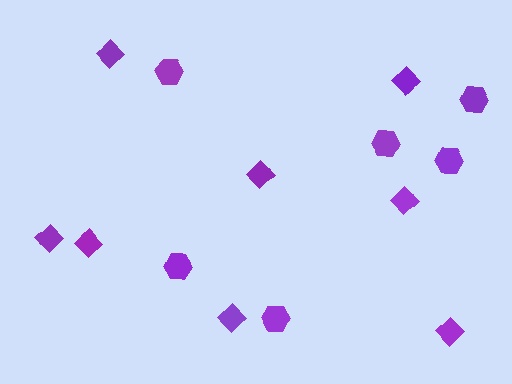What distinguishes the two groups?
There are 2 groups: one group of hexagons (6) and one group of diamonds (8).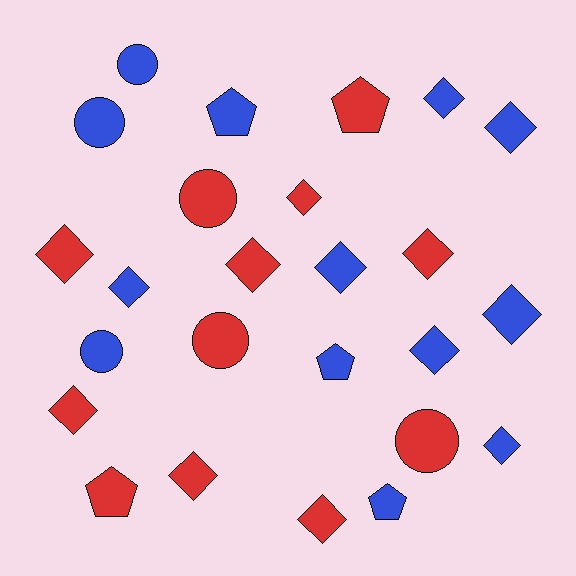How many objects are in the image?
There are 25 objects.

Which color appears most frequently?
Blue, with 13 objects.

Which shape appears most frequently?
Diamond, with 14 objects.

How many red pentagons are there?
There are 2 red pentagons.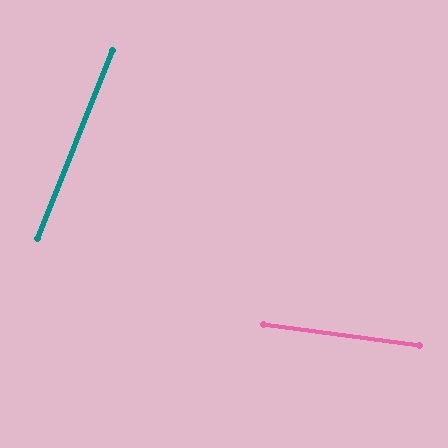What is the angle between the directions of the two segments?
Approximately 76 degrees.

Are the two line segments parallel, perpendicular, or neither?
Neither parallel nor perpendicular — they differ by about 76°.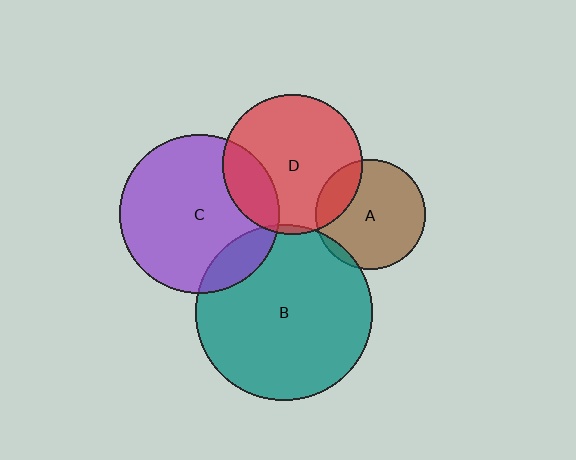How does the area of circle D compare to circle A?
Approximately 1.7 times.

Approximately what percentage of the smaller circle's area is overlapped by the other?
Approximately 20%.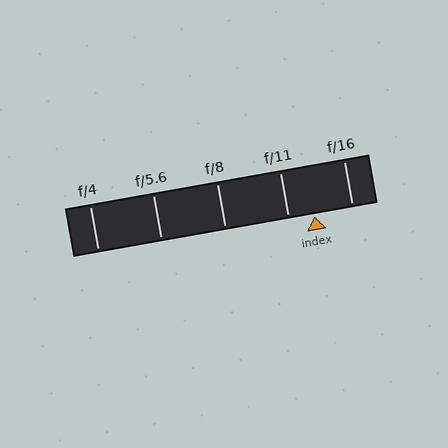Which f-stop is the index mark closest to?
The index mark is closest to f/11.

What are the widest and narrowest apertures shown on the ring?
The widest aperture shown is f/4 and the narrowest is f/16.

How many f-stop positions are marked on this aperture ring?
There are 5 f-stop positions marked.